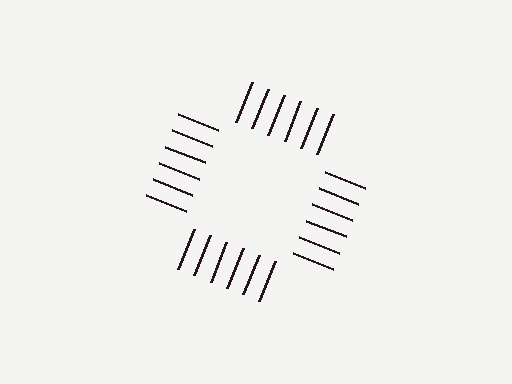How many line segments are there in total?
24 — 6 along each of the 4 edges.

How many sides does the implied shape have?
4 sides — the line-ends trace a square.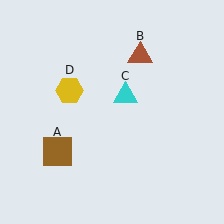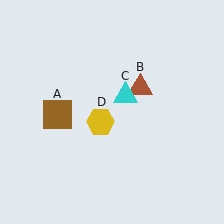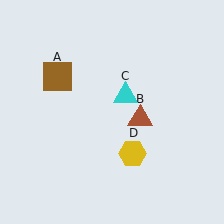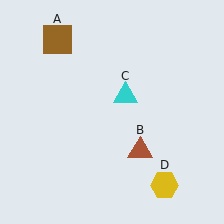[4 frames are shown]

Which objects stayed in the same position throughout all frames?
Cyan triangle (object C) remained stationary.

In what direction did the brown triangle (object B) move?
The brown triangle (object B) moved down.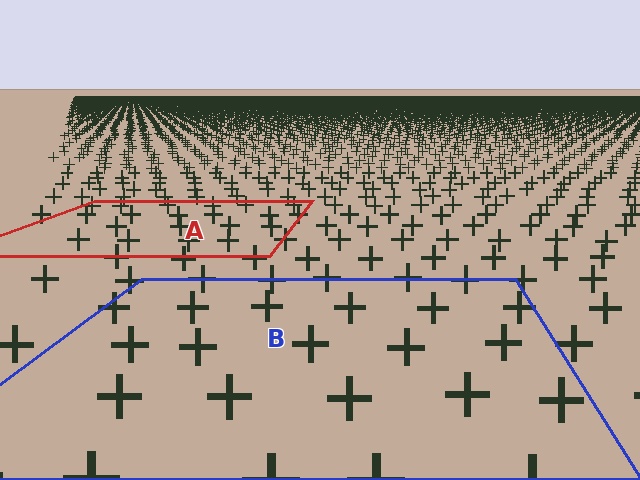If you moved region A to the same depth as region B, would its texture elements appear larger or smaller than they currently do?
They would appear larger. At a closer depth, the same texture elements are projected at a bigger on-screen size.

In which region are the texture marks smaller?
The texture marks are smaller in region A, because it is farther away.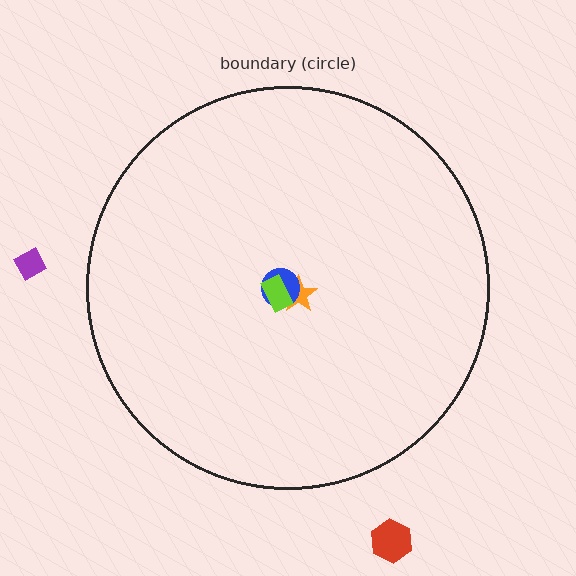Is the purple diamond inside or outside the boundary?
Outside.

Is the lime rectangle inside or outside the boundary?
Inside.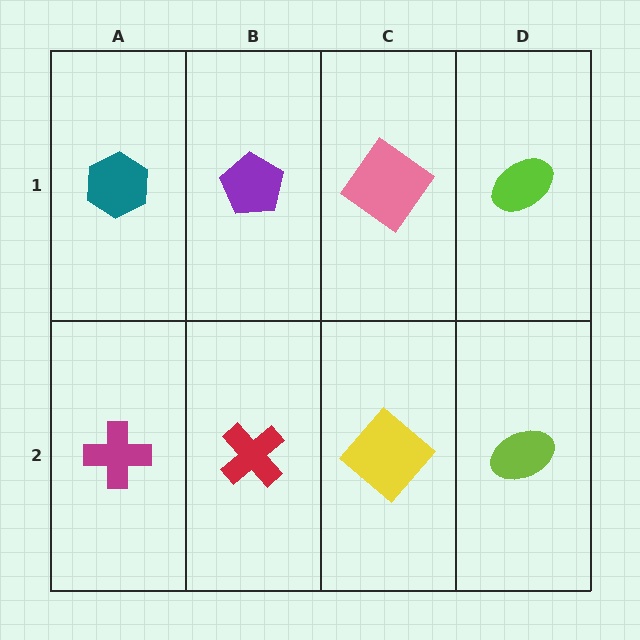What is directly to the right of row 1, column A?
A purple pentagon.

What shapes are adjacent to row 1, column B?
A red cross (row 2, column B), a teal hexagon (row 1, column A), a pink diamond (row 1, column C).